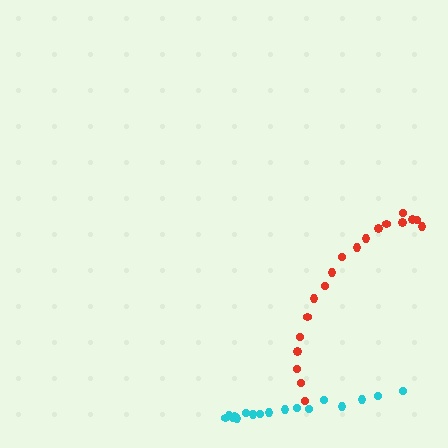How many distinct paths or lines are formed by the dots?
There are 2 distinct paths.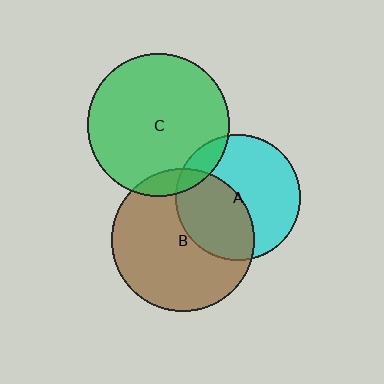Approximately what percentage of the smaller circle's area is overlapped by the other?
Approximately 40%.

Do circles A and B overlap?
Yes.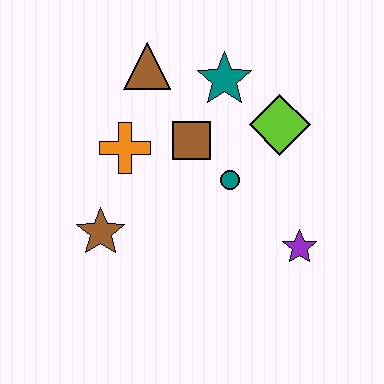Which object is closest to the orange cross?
The brown square is closest to the orange cross.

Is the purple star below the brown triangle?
Yes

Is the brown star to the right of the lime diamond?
No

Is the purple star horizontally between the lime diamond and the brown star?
No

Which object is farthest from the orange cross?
The purple star is farthest from the orange cross.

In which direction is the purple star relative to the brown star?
The purple star is to the right of the brown star.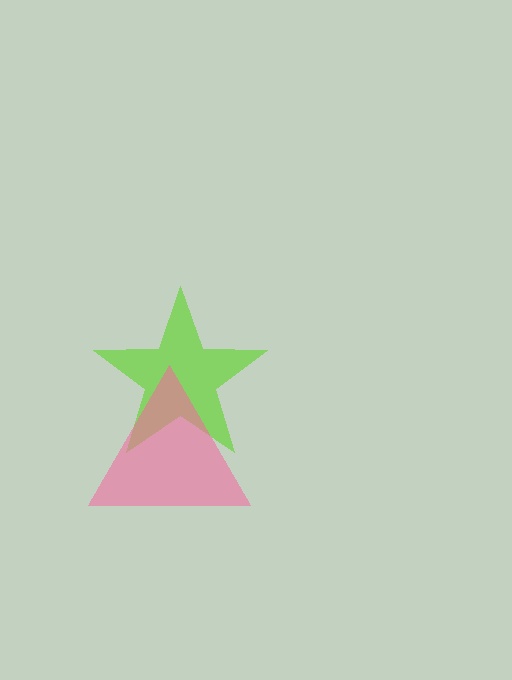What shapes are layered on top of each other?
The layered shapes are: a lime star, a pink triangle.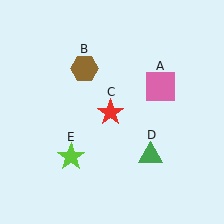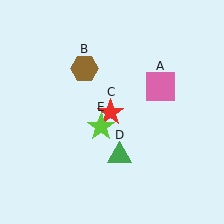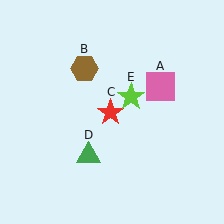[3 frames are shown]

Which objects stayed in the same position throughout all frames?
Pink square (object A) and brown hexagon (object B) and red star (object C) remained stationary.